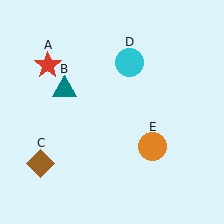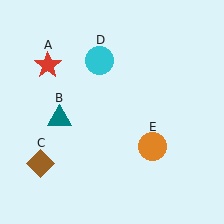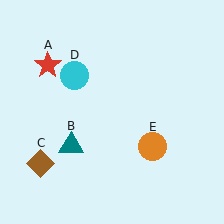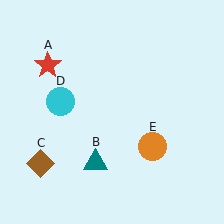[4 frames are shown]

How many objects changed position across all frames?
2 objects changed position: teal triangle (object B), cyan circle (object D).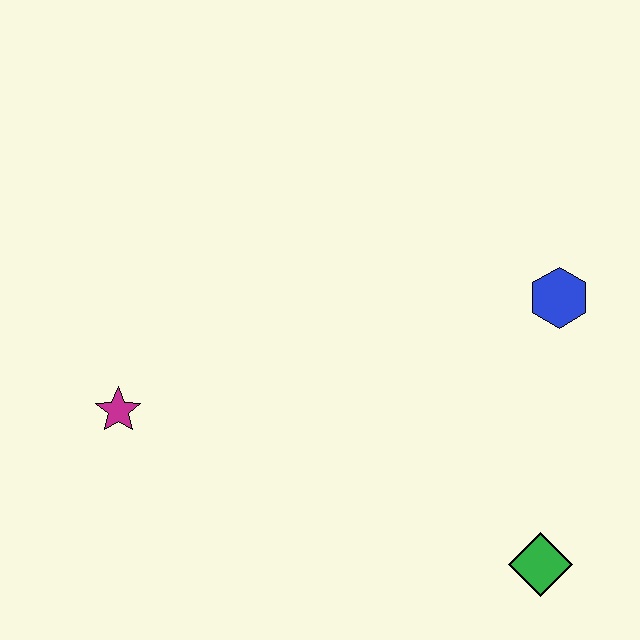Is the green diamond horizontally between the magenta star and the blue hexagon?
Yes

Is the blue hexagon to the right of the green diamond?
Yes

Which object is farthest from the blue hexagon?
The magenta star is farthest from the blue hexagon.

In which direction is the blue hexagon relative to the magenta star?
The blue hexagon is to the right of the magenta star.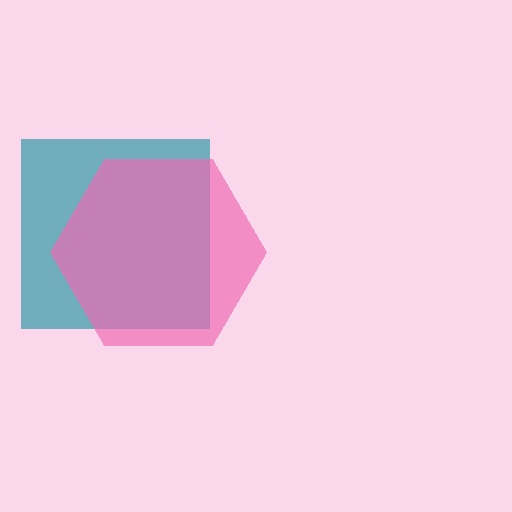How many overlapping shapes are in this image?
There are 2 overlapping shapes in the image.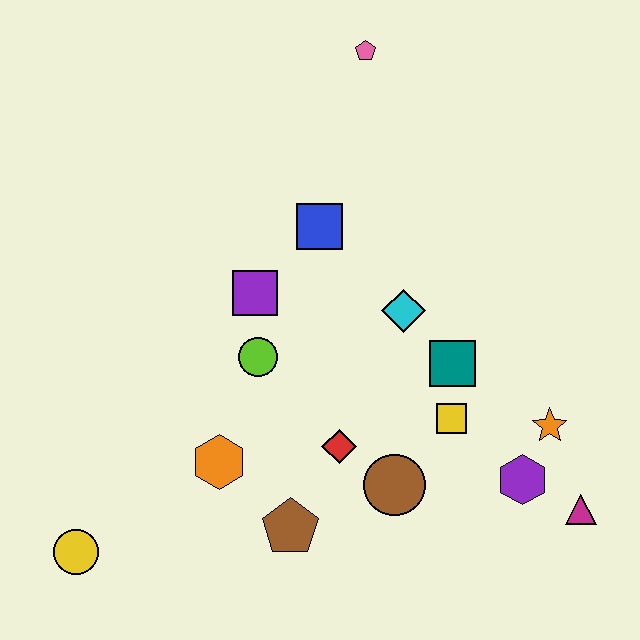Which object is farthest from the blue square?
The yellow circle is farthest from the blue square.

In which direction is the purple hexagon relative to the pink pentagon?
The purple hexagon is below the pink pentagon.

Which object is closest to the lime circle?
The purple square is closest to the lime circle.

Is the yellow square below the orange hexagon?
No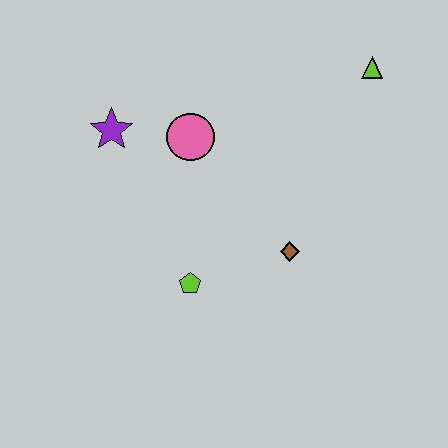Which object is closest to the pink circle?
The purple star is closest to the pink circle.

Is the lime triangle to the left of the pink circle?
No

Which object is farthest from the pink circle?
The lime triangle is farthest from the pink circle.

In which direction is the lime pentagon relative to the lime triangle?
The lime pentagon is below the lime triangle.